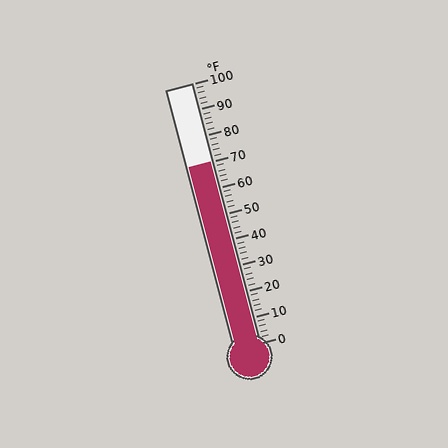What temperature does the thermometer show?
The thermometer shows approximately 70°F.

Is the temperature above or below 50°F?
The temperature is above 50°F.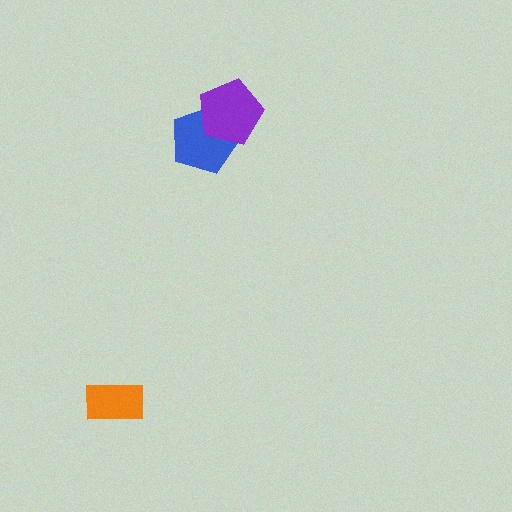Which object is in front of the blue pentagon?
The purple pentagon is in front of the blue pentagon.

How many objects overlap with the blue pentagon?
1 object overlaps with the blue pentagon.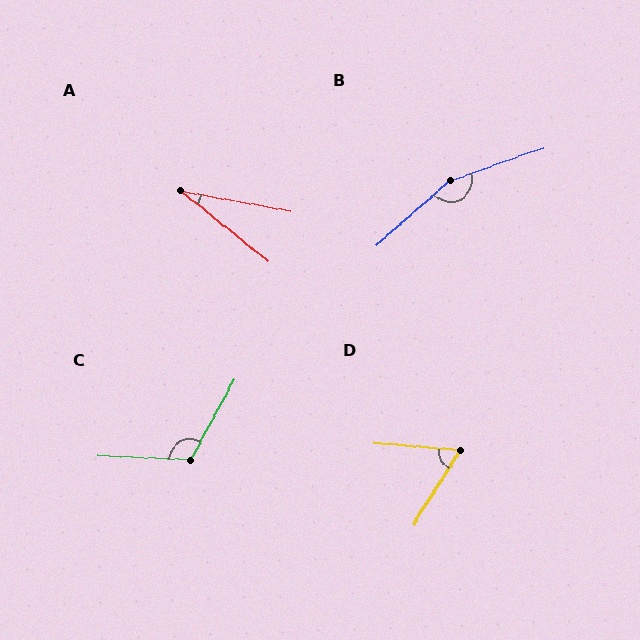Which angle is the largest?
B, at approximately 158 degrees.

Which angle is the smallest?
A, at approximately 29 degrees.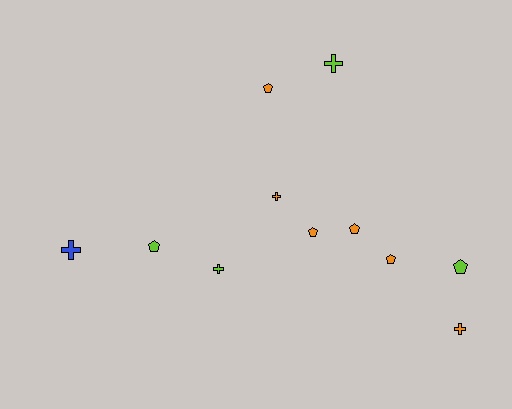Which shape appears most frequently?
Pentagon, with 6 objects.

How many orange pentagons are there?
There are 4 orange pentagons.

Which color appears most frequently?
Orange, with 6 objects.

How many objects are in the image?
There are 11 objects.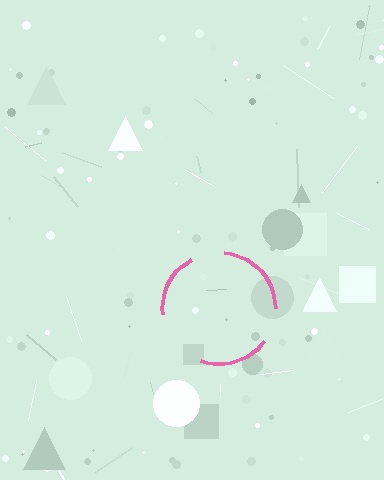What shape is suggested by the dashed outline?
The dashed outline suggests a circle.